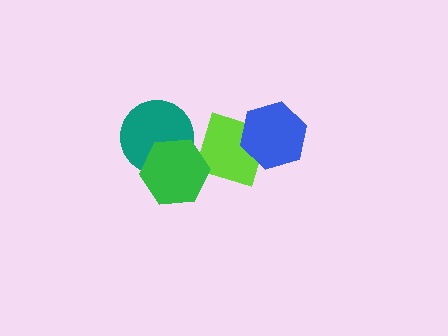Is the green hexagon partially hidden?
No, no other shape covers it.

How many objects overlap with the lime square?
1 object overlaps with the lime square.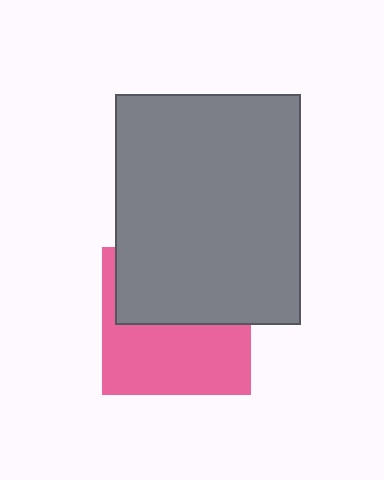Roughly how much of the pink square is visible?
About half of it is visible (roughly 52%).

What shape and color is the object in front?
The object in front is a gray rectangle.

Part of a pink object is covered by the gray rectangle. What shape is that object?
It is a square.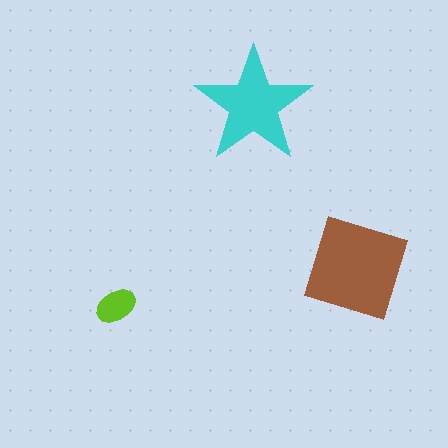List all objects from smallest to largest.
The lime ellipse, the cyan star, the brown diamond.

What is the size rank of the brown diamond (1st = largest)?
1st.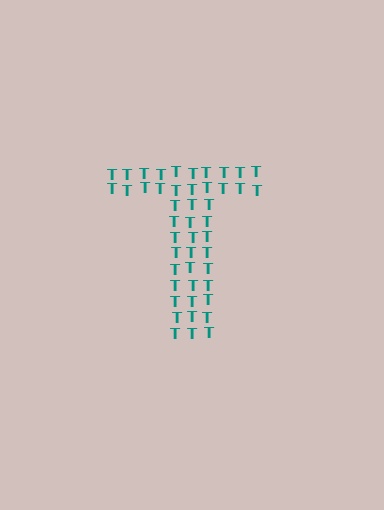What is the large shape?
The large shape is the letter T.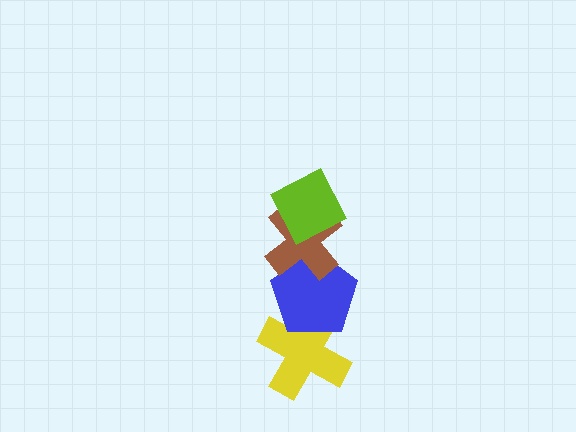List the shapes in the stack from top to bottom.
From top to bottom: the lime diamond, the brown cross, the blue pentagon, the yellow cross.